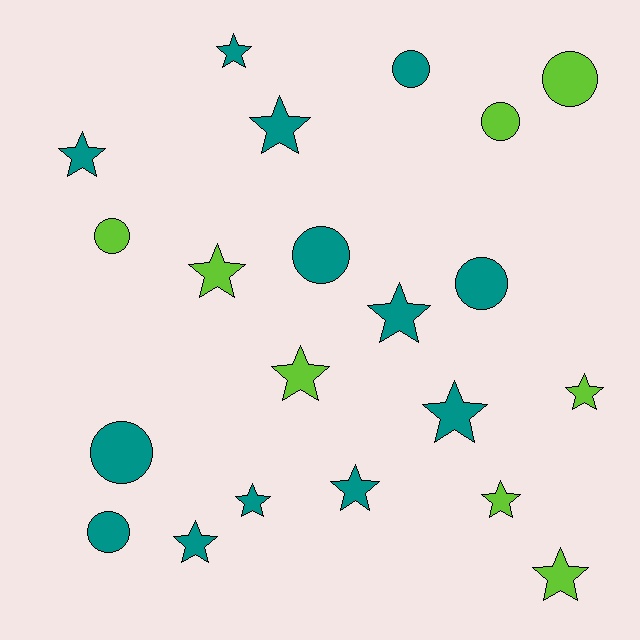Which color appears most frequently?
Teal, with 13 objects.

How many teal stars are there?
There are 8 teal stars.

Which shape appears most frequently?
Star, with 13 objects.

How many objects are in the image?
There are 21 objects.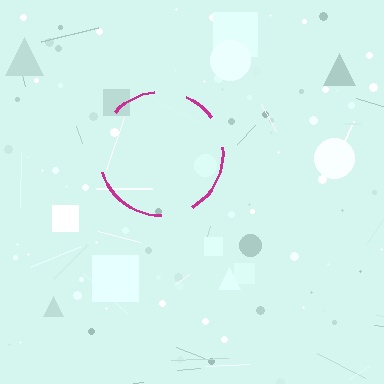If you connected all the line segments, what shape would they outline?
They would outline a circle.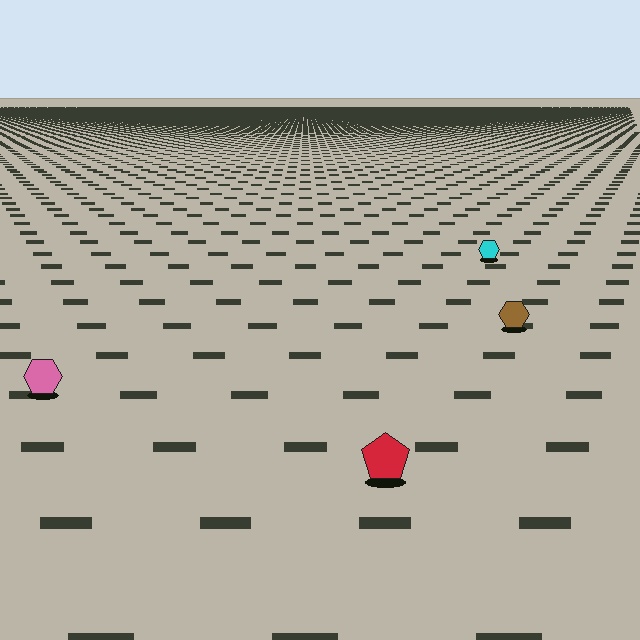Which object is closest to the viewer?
The red pentagon is closest. The texture marks near it are larger and more spread out.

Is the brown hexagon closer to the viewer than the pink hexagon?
No. The pink hexagon is closer — you can tell from the texture gradient: the ground texture is coarser near it.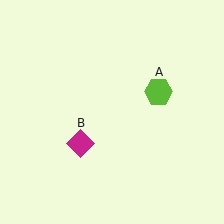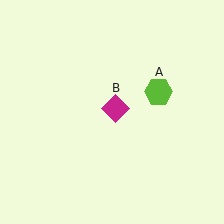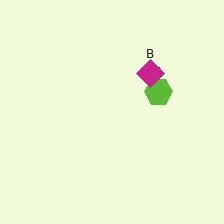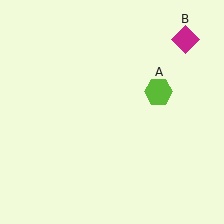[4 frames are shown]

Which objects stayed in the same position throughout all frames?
Lime hexagon (object A) remained stationary.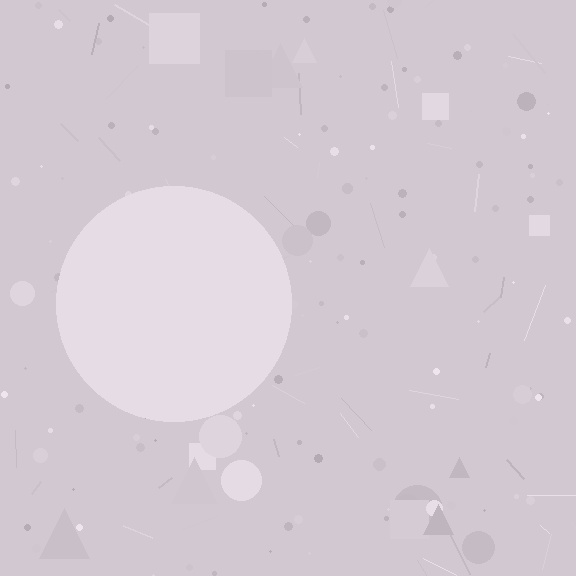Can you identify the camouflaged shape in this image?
The camouflaged shape is a circle.